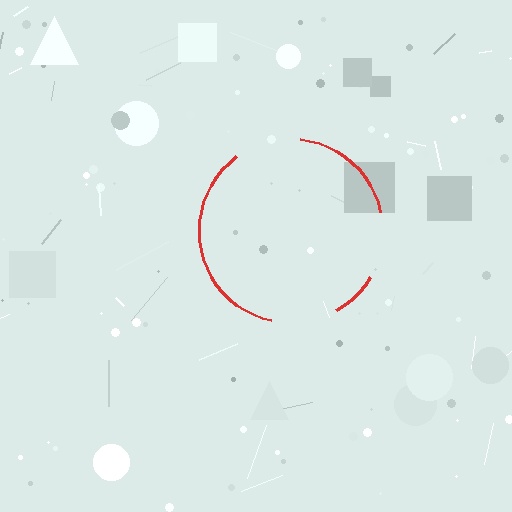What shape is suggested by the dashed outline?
The dashed outline suggests a circle.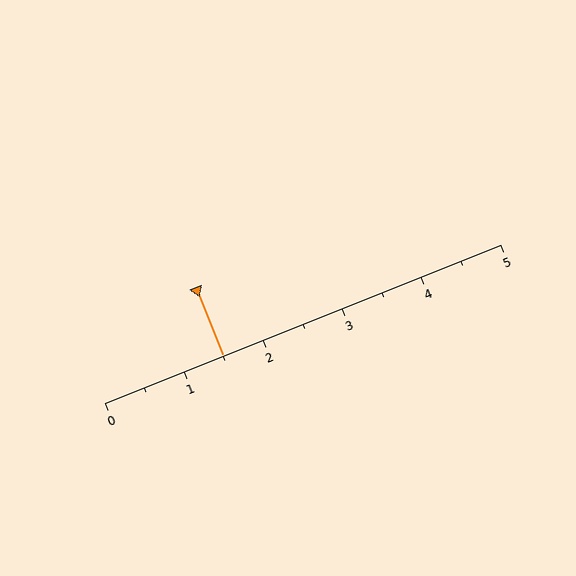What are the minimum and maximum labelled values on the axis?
The axis runs from 0 to 5.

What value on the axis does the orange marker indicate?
The marker indicates approximately 1.5.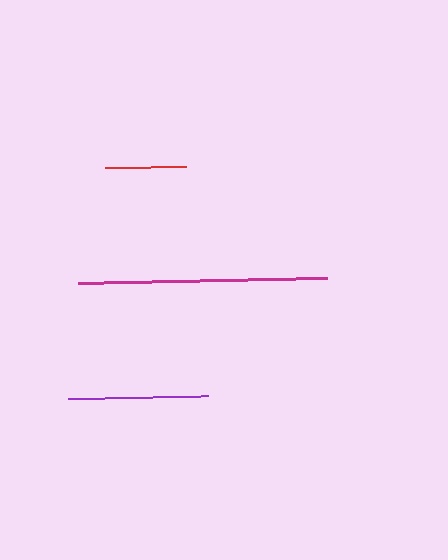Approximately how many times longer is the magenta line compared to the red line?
The magenta line is approximately 3.1 times the length of the red line.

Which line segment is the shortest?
The red line is the shortest at approximately 81 pixels.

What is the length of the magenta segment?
The magenta segment is approximately 249 pixels long.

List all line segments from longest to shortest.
From longest to shortest: magenta, purple, red.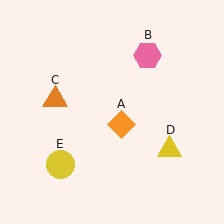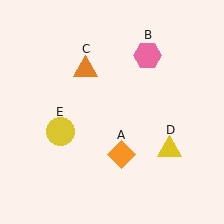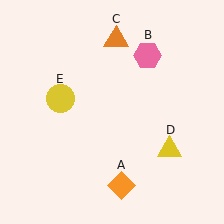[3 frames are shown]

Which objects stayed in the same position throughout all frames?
Pink hexagon (object B) and yellow triangle (object D) remained stationary.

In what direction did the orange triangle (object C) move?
The orange triangle (object C) moved up and to the right.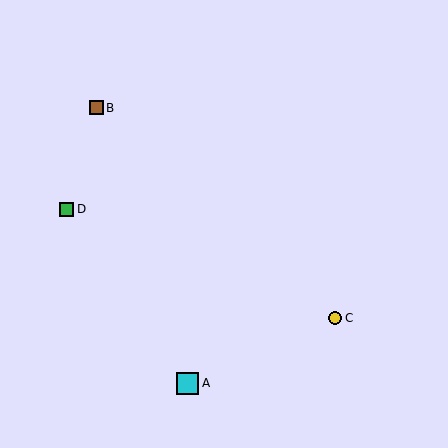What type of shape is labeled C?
Shape C is a yellow circle.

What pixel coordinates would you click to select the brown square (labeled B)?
Click at (97, 108) to select the brown square B.